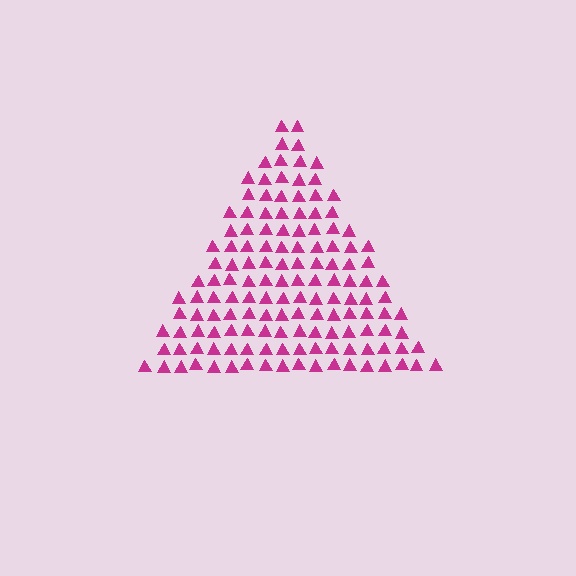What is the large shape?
The large shape is a triangle.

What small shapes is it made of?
It is made of small triangles.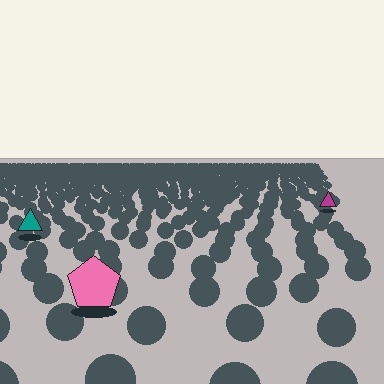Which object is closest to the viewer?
The pink pentagon is closest. The texture marks near it are larger and more spread out.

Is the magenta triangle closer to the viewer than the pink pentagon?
No. The pink pentagon is closer — you can tell from the texture gradient: the ground texture is coarser near it.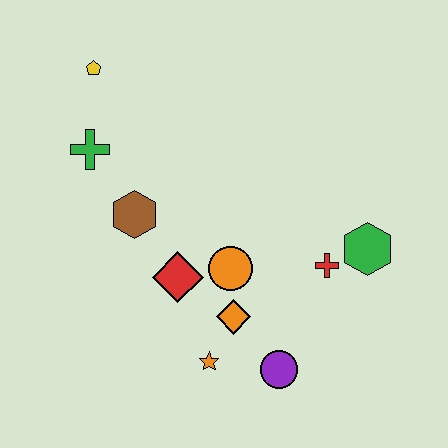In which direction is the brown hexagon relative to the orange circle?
The brown hexagon is to the left of the orange circle.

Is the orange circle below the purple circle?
No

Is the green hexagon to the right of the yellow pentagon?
Yes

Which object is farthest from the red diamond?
The yellow pentagon is farthest from the red diamond.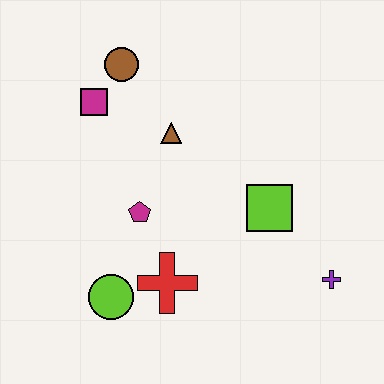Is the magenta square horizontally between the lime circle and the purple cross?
No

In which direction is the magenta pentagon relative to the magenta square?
The magenta pentagon is below the magenta square.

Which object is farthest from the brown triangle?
The purple cross is farthest from the brown triangle.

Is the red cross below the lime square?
Yes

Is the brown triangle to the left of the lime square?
Yes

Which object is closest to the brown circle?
The magenta square is closest to the brown circle.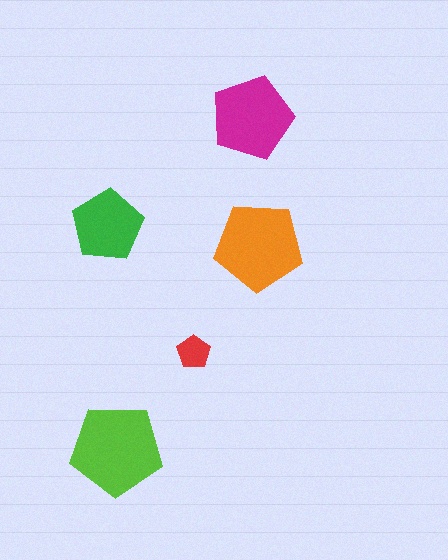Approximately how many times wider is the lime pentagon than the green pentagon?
About 1.5 times wider.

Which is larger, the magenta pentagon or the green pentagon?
The magenta one.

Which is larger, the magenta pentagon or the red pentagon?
The magenta one.